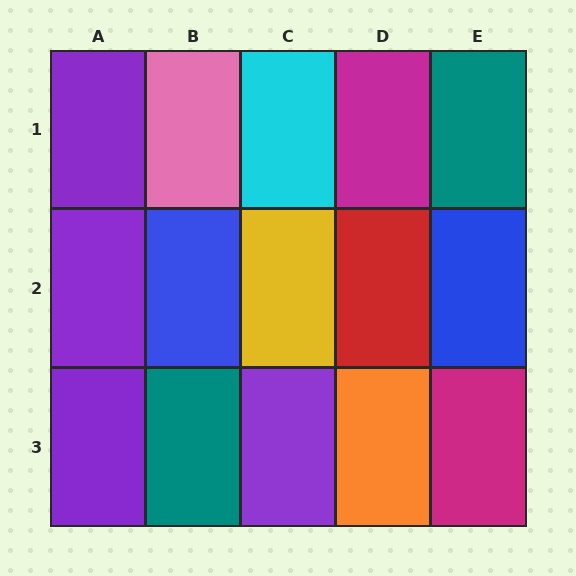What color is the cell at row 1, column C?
Cyan.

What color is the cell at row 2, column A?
Purple.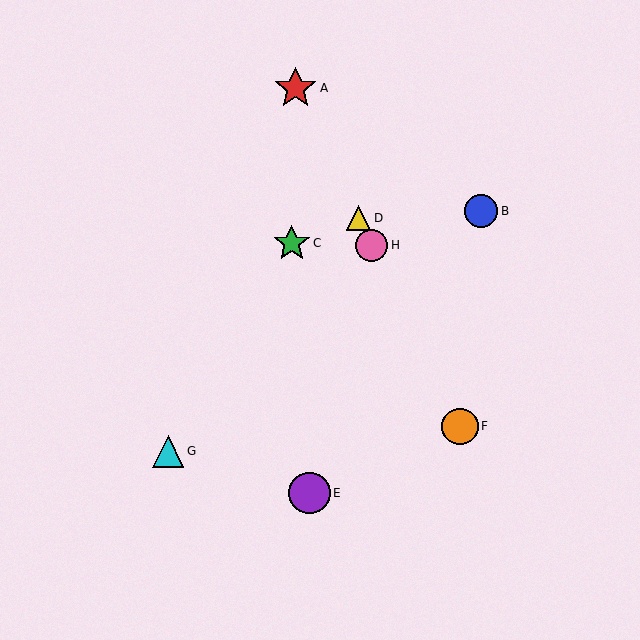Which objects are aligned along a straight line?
Objects A, D, F, H are aligned along a straight line.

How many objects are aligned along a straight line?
4 objects (A, D, F, H) are aligned along a straight line.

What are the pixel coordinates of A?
Object A is at (295, 88).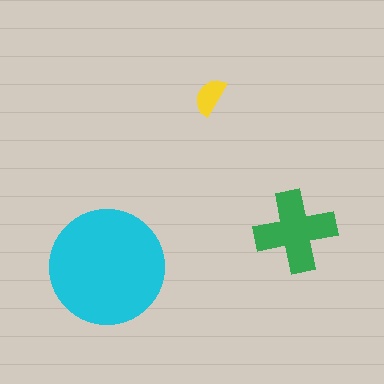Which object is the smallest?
The yellow semicircle.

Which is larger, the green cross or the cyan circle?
The cyan circle.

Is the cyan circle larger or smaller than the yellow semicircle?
Larger.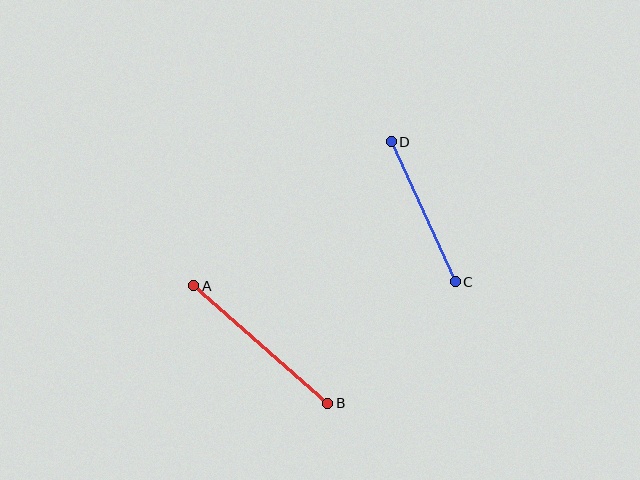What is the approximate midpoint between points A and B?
The midpoint is at approximately (261, 345) pixels.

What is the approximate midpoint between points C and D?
The midpoint is at approximately (423, 212) pixels.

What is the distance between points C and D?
The distance is approximately 154 pixels.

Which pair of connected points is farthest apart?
Points A and B are farthest apart.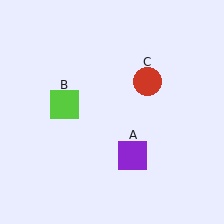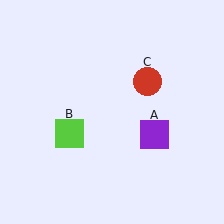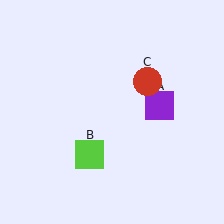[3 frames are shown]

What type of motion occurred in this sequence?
The purple square (object A), lime square (object B) rotated counterclockwise around the center of the scene.